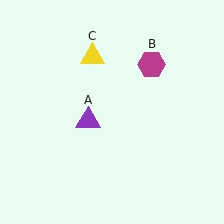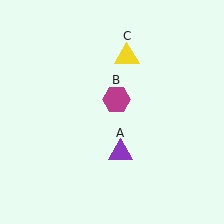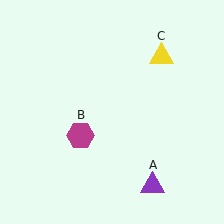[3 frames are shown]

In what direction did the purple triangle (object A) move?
The purple triangle (object A) moved down and to the right.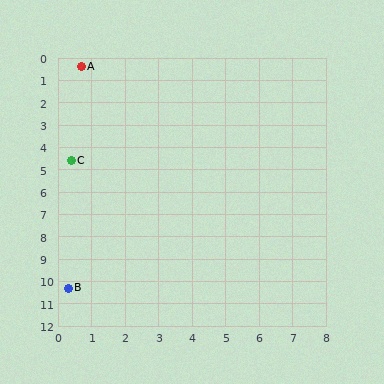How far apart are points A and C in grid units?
Points A and C are about 4.2 grid units apart.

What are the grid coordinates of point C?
Point C is at approximately (0.4, 4.6).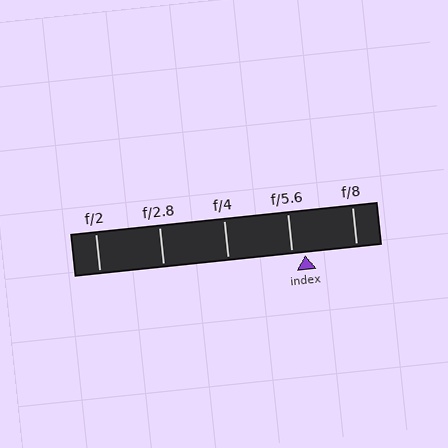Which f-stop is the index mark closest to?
The index mark is closest to f/5.6.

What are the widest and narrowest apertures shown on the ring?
The widest aperture shown is f/2 and the narrowest is f/8.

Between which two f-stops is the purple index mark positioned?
The index mark is between f/5.6 and f/8.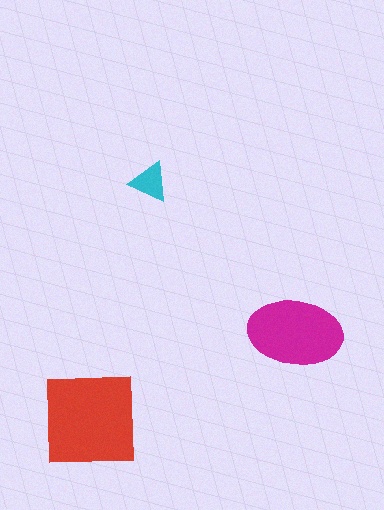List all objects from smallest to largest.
The cyan triangle, the magenta ellipse, the red square.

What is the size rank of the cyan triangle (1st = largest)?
3rd.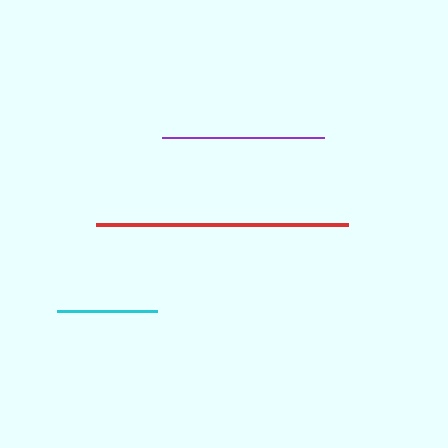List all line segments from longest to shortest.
From longest to shortest: red, purple, cyan.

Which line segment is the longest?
The red line is the longest at approximately 252 pixels.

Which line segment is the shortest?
The cyan line is the shortest at approximately 100 pixels.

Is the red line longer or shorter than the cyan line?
The red line is longer than the cyan line.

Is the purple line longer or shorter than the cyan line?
The purple line is longer than the cyan line.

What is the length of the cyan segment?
The cyan segment is approximately 100 pixels long.